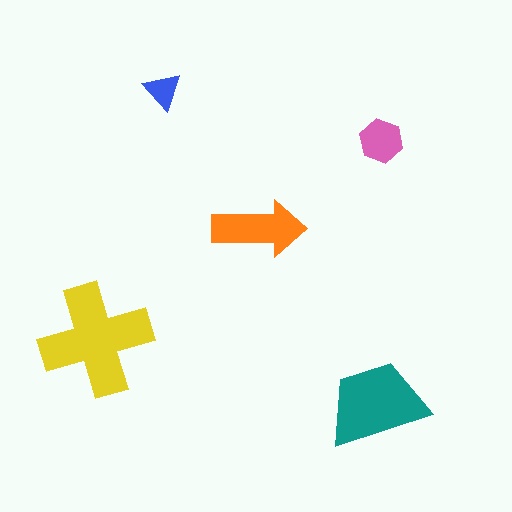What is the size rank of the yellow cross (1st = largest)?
1st.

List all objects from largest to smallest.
The yellow cross, the teal trapezoid, the orange arrow, the pink hexagon, the blue triangle.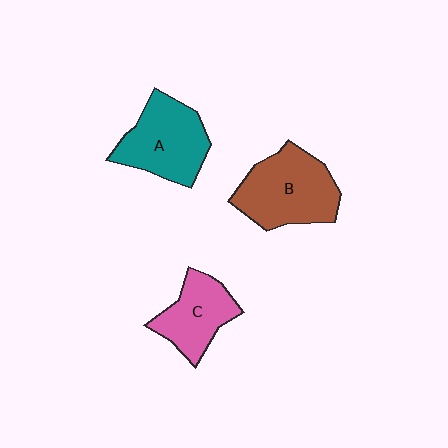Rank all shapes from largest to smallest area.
From largest to smallest: B (brown), A (teal), C (pink).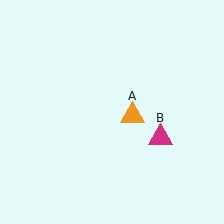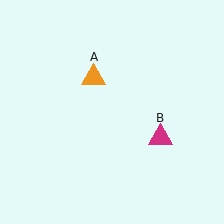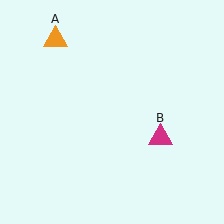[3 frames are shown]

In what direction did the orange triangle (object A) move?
The orange triangle (object A) moved up and to the left.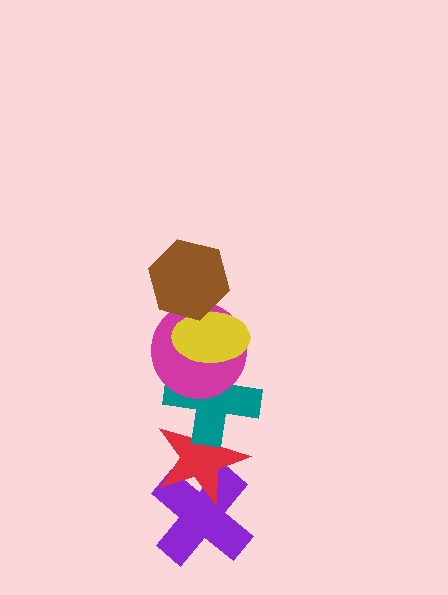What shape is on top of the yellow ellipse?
The brown hexagon is on top of the yellow ellipse.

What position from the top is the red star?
The red star is 5th from the top.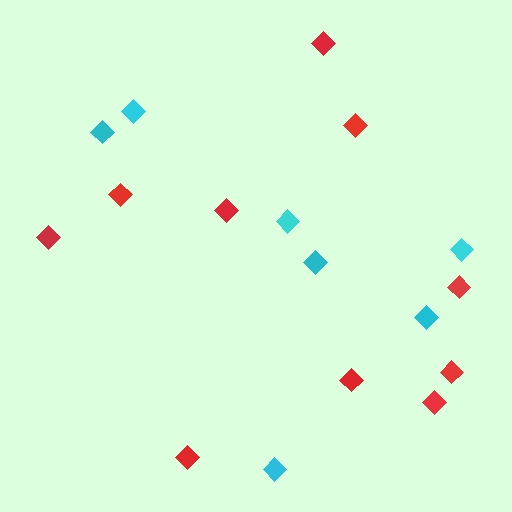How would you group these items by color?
There are 2 groups: one group of red diamonds (10) and one group of cyan diamonds (7).